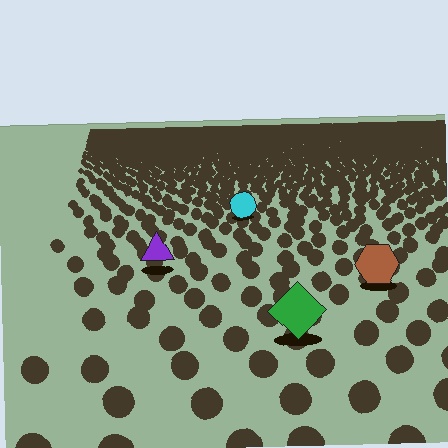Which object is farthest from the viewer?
The cyan circle is farthest from the viewer. It appears smaller and the ground texture around it is denser.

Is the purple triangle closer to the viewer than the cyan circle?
Yes. The purple triangle is closer — you can tell from the texture gradient: the ground texture is coarser near it.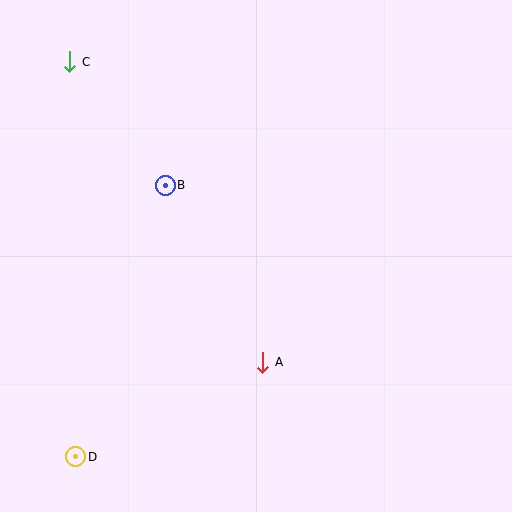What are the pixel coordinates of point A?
Point A is at (263, 362).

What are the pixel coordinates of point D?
Point D is at (76, 457).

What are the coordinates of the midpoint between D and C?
The midpoint between D and C is at (73, 259).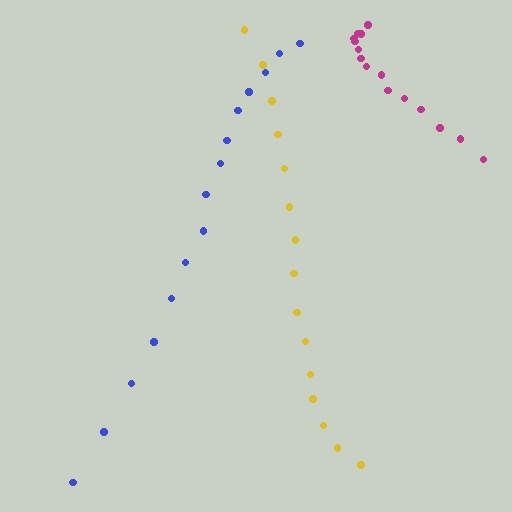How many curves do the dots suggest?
There are 3 distinct paths.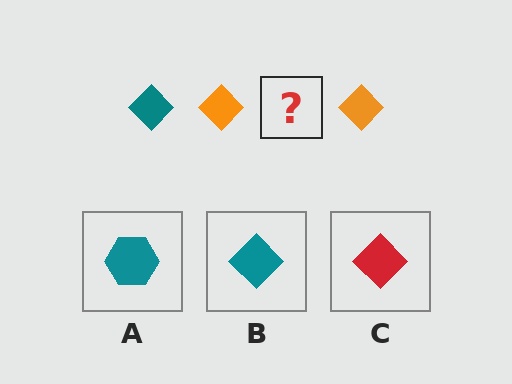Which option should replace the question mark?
Option B.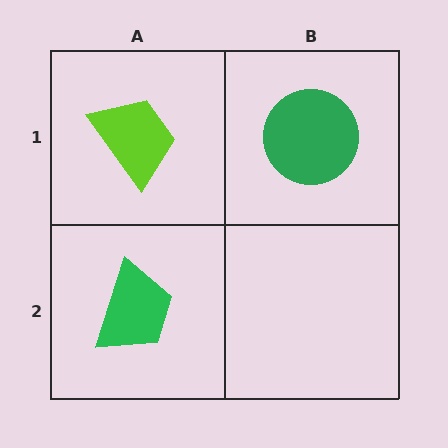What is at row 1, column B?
A green circle.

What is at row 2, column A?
A green trapezoid.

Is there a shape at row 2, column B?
No, that cell is empty.